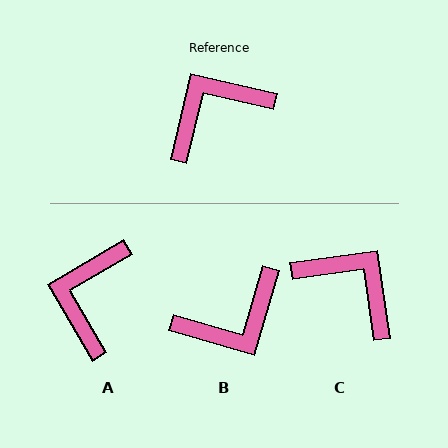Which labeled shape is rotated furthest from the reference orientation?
B, about 177 degrees away.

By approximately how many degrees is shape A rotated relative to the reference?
Approximately 44 degrees counter-clockwise.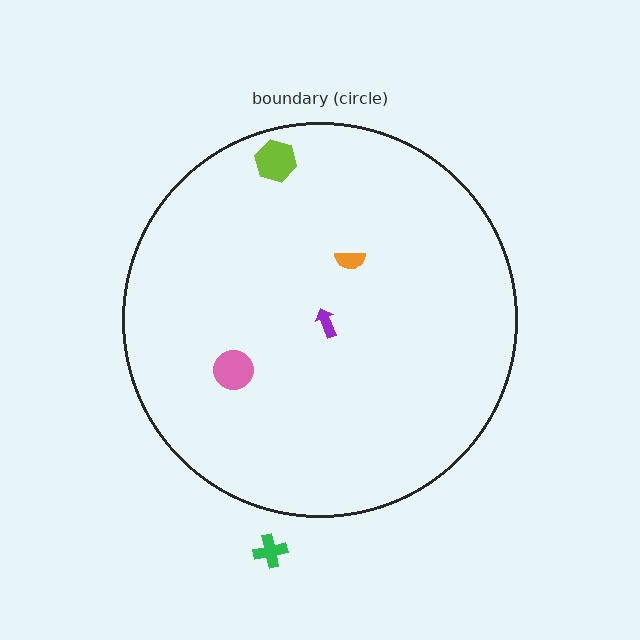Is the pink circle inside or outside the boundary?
Inside.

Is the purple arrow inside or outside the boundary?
Inside.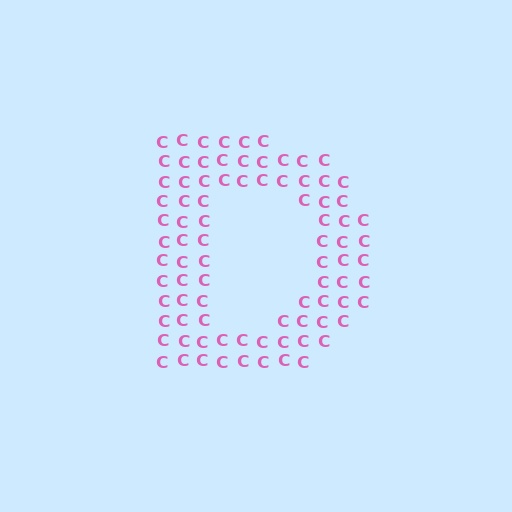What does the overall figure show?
The overall figure shows the letter D.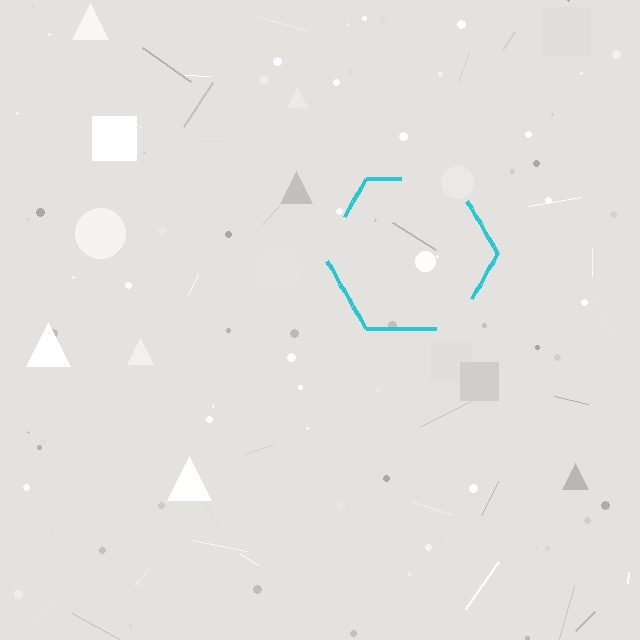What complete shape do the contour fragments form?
The contour fragments form a hexagon.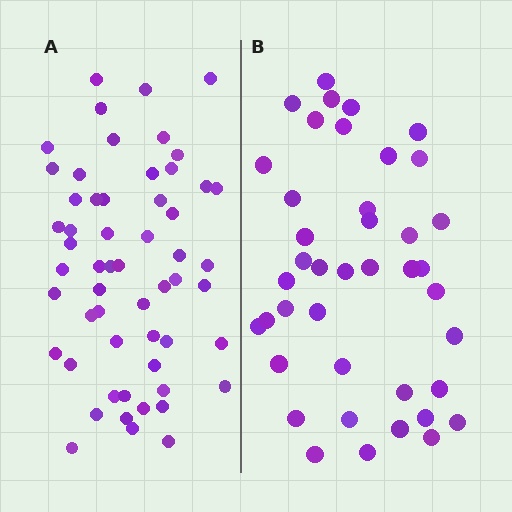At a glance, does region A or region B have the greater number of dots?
Region A (the left region) has more dots.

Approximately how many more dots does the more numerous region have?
Region A has approximately 15 more dots than region B.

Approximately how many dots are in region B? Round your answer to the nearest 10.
About 40 dots. (The exact count is 41, which rounds to 40.)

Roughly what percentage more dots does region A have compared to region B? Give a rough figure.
About 35% more.